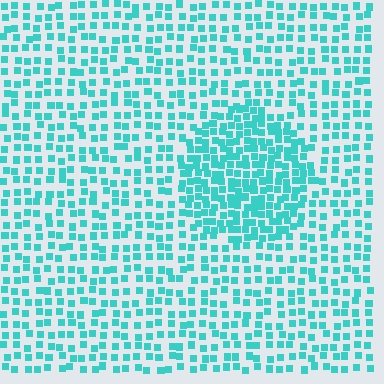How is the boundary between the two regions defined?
The boundary is defined by a change in element density (approximately 1.9x ratio). All elements are the same color, size, and shape.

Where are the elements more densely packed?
The elements are more densely packed inside the circle boundary.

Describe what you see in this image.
The image contains small cyan elements arranged at two different densities. A circle-shaped region is visible where the elements are more densely packed than the surrounding area.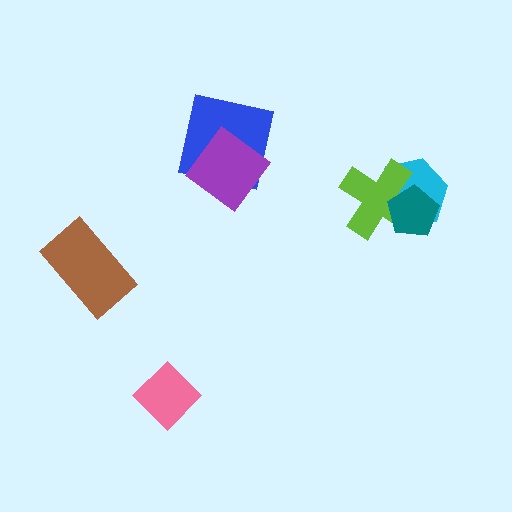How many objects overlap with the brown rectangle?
0 objects overlap with the brown rectangle.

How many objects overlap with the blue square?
1 object overlaps with the blue square.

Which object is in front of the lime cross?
The teal pentagon is in front of the lime cross.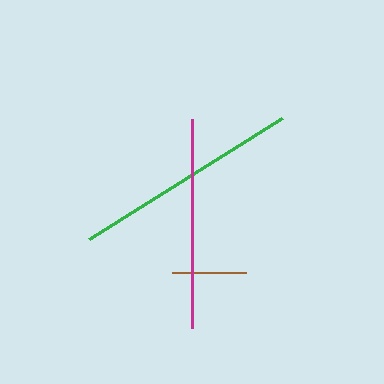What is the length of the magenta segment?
The magenta segment is approximately 208 pixels long.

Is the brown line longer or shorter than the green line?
The green line is longer than the brown line.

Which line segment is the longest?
The green line is the longest at approximately 227 pixels.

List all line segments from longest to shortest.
From longest to shortest: green, magenta, brown.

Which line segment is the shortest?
The brown line is the shortest at approximately 74 pixels.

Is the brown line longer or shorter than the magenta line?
The magenta line is longer than the brown line.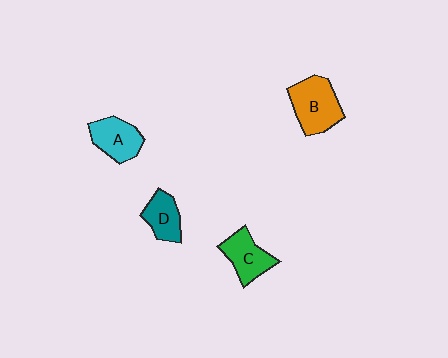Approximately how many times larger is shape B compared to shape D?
Approximately 1.6 times.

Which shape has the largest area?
Shape B (orange).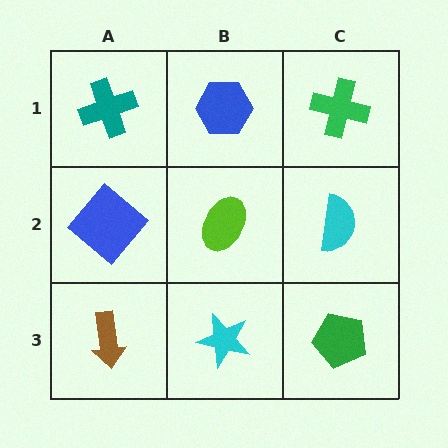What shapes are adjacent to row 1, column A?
A blue diamond (row 2, column A), a blue hexagon (row 1, column B).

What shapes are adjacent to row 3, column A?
A blue diamond (row 2, column A), a cyan star (row 3, column B).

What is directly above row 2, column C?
A green cross.